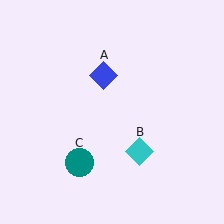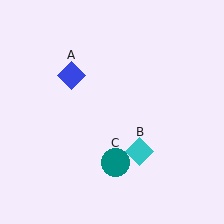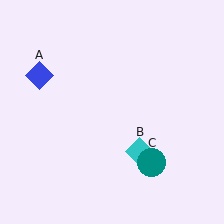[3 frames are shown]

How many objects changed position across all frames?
2 objects changed position: blue diamond (object A), teal circle (object C).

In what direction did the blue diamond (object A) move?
The blue diamond (object A) moved left.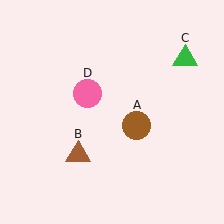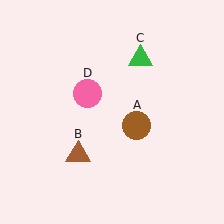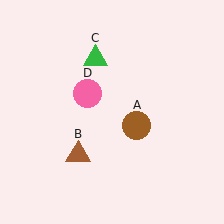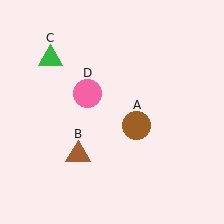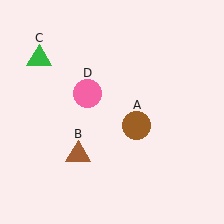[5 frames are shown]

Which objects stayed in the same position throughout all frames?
Brown circle (object A) and brown triangle (object B) and pink circle (object D) remained stationary.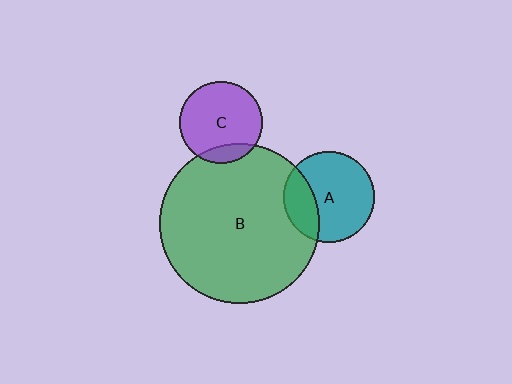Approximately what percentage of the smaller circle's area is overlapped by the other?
Approximately 15%.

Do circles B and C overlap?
Yes.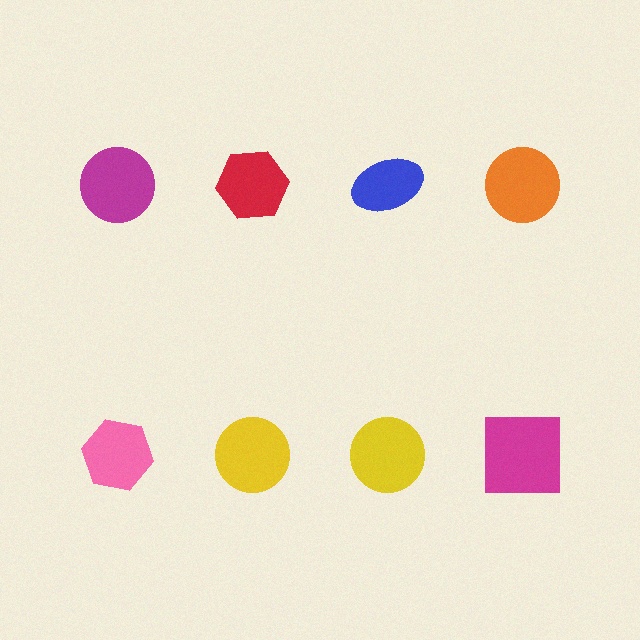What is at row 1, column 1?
A magenta circle.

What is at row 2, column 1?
A pink hexagon.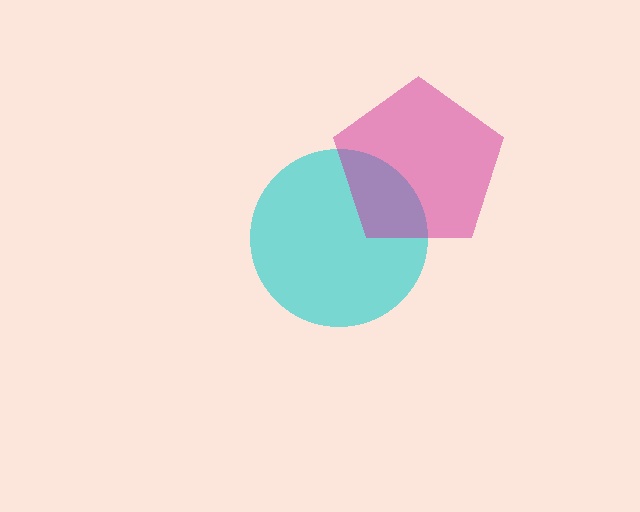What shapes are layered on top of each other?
The layered shapes are: a cyan circle, a magenta pentagon.